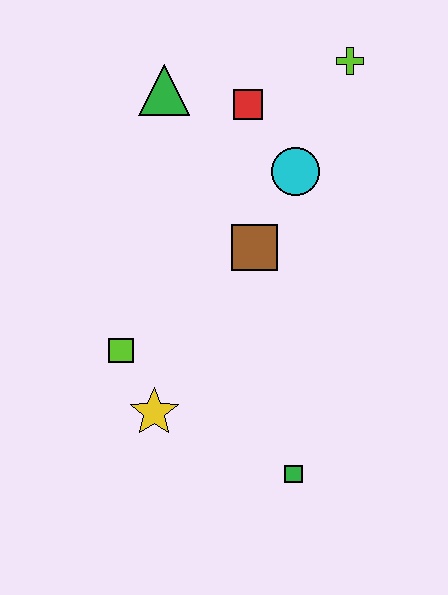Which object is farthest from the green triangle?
The green square is farthest from the green triangle.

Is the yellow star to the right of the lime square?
Yes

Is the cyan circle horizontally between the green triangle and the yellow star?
No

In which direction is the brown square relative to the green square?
The brown square is above the green square.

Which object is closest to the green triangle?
The red square is closest to the green triangle.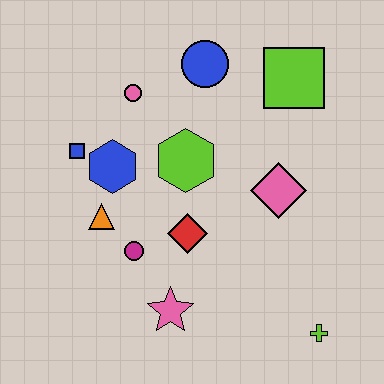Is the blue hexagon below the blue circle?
Yes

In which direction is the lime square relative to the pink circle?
The lime square is to the right of the pink circle.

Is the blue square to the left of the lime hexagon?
Yes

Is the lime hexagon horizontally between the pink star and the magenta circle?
No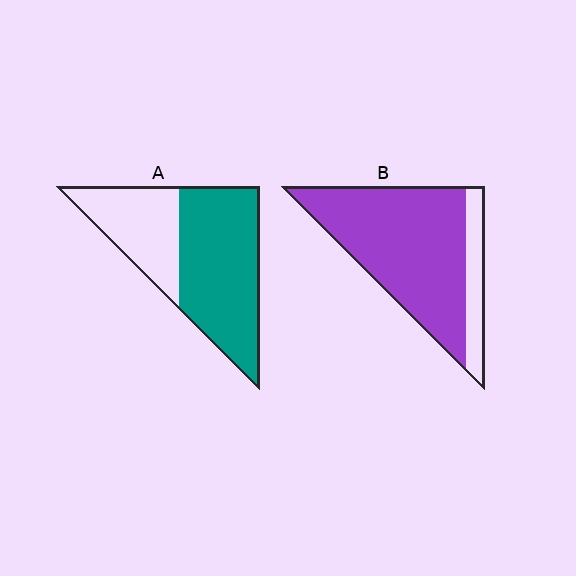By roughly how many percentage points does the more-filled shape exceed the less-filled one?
By roughly 20 percentage points (B over A).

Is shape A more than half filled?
Yes.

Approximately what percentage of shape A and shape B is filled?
A is approximately 65% and B is approximately 80%.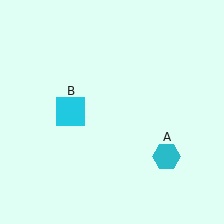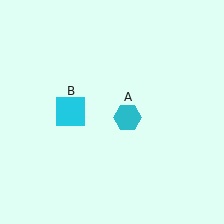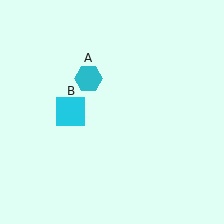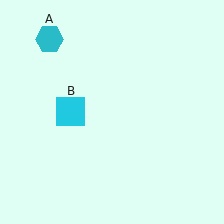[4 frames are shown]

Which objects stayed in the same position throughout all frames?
Cyan square (object B) remained stationary.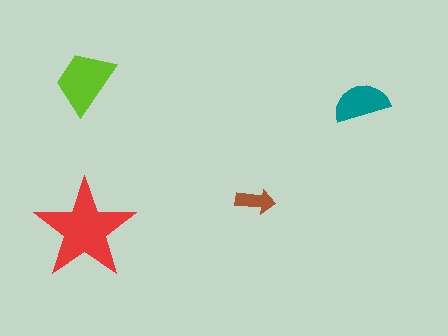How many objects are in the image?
There are 4 objects in the image.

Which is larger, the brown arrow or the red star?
The red star.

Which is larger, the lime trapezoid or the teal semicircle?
The lime trapezoid.